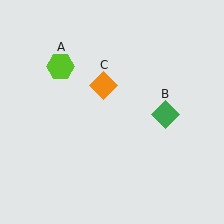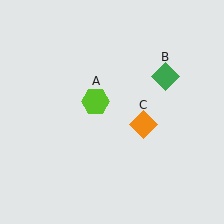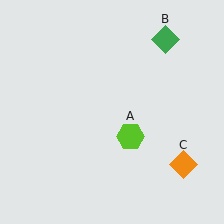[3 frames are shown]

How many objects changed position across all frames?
3 objects changed position: lime hexagon (object A), green diamond (object B), orange diamond (object C).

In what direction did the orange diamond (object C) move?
The orange diamond (object C) moved down and to the right.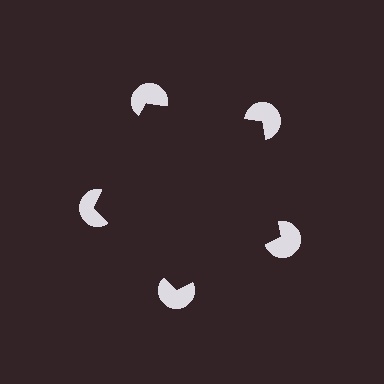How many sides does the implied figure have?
5 sides.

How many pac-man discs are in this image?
There are 5 — one at each vertex of the illusory pentagon.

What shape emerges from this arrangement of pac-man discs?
An illusory pentagon — its edges are inferred from the aligned wedge cuts in the pac-man discs, not physically drawn.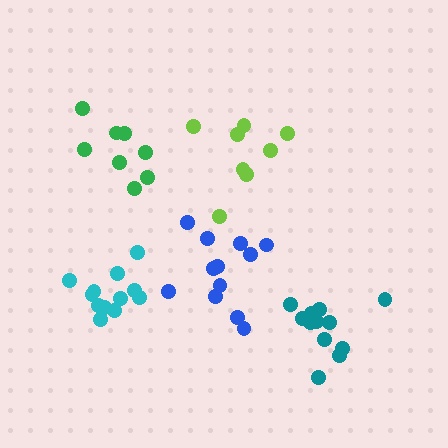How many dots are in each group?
Group 1: 8 dots, Group 2: 8 dots, Group 3: 12 dots, Group 4: 12 dots, Group 5: 12 dots (52 total).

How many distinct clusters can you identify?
There are 5 distinct clusters.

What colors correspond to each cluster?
The clusters are colored: green, lime, cyan, blue, teal.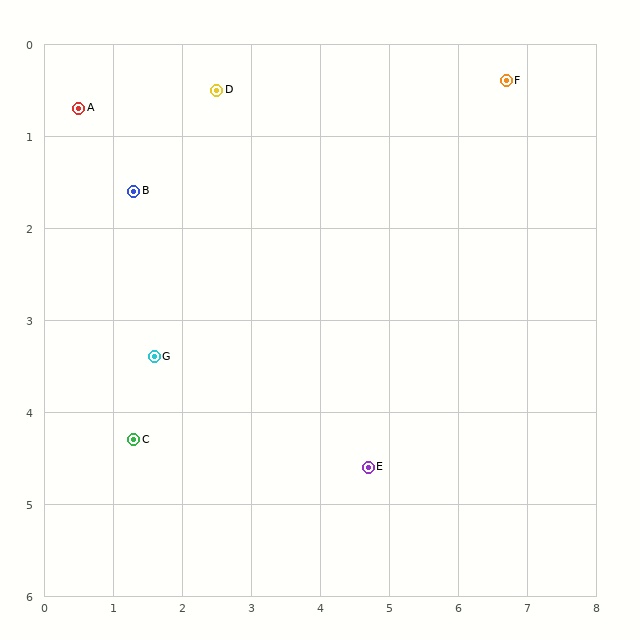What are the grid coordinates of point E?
Point E is at approximately (4.7, 4.6).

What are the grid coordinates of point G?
Point G is at approximately (1.6, 3.4).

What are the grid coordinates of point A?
Point A is at approximately (0.5, 0.7).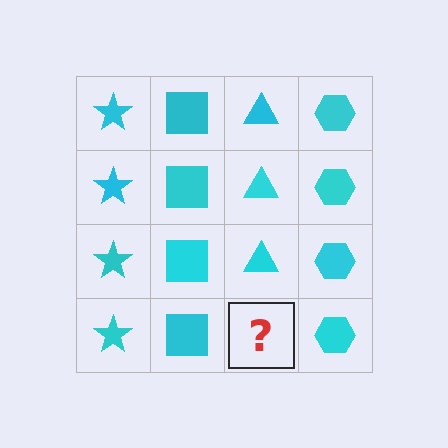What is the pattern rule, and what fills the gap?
The rule is that each column has a consistent shape. The gap should be filled with a cyan triangle.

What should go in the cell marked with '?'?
The missing cell should contain a cyan triangle.